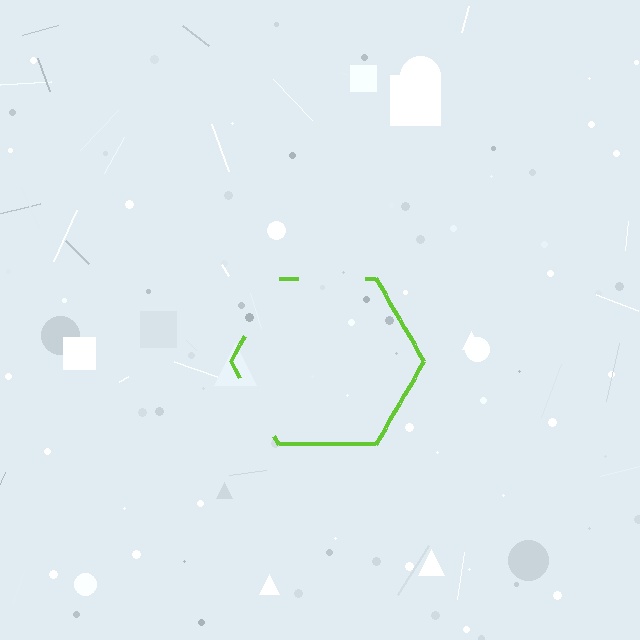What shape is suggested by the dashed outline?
The dashed outline suggests a hexagon.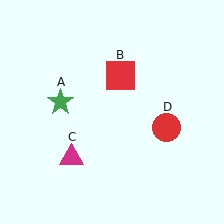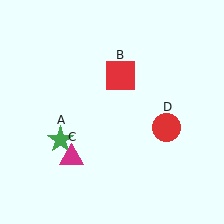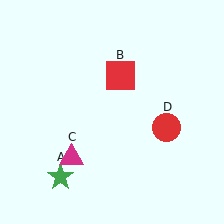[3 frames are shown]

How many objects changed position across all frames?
1 object changed position: green star (object A).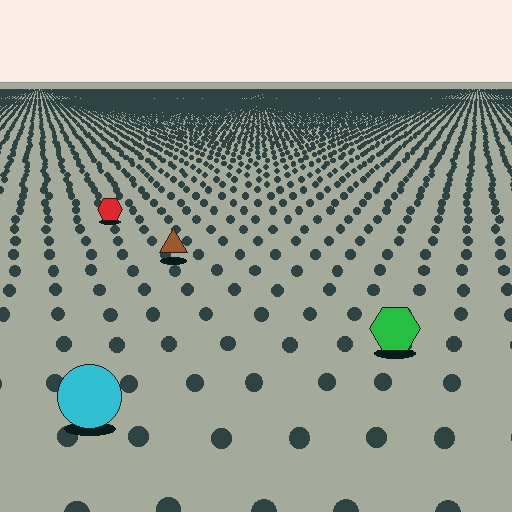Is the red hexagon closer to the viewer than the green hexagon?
No. The green hexagon is closer — you can tell from the texture gradient: the ground texture is coarser near it.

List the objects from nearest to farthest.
From nearest to farthest: the cyan circle, the green hexagon, the brown triangle, the red hexagon.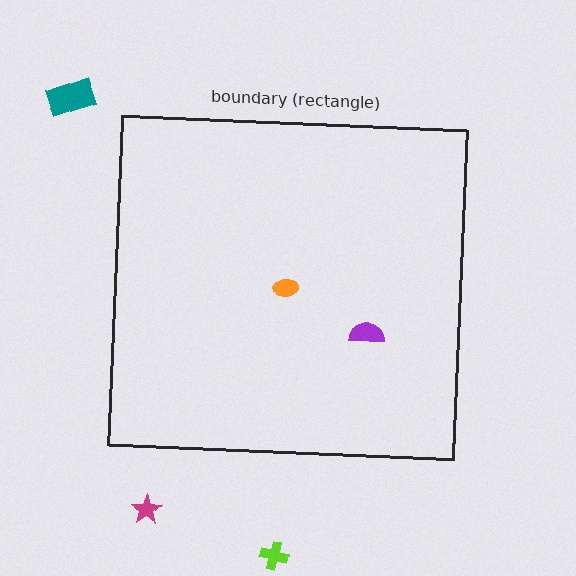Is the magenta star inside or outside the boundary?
Outside.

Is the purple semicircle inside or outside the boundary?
Inside.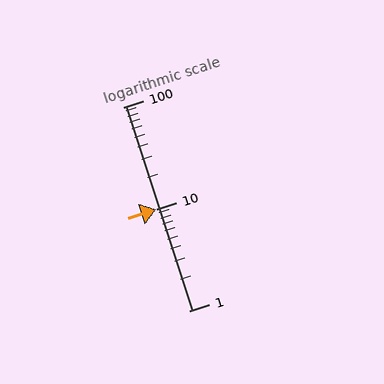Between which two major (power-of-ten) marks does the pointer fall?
The pointer is between 1 and 10.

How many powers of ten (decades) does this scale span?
The scale spans 2 decades, from 1 to 100.